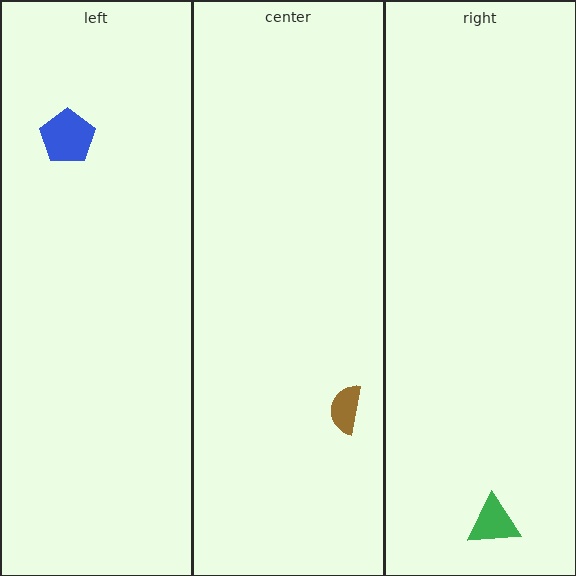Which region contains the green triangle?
The right region.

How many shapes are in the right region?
1.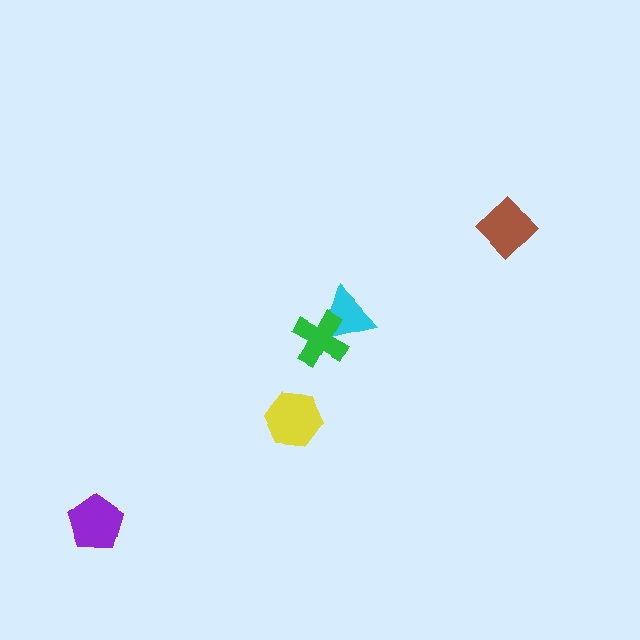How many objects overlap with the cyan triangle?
1 object overlaps with the cyan triangle.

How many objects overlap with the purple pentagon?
0 objects overlap with the purple pentagon.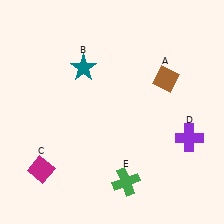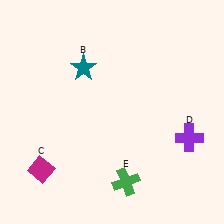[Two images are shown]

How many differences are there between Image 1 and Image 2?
There is 1 difference between the two images.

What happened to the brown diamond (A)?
The brown diamond (A) was removed in Image 2. It was in the top-right area of Image 1.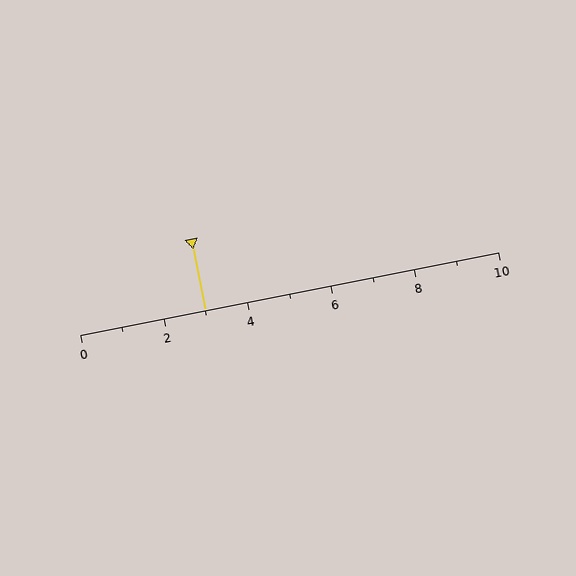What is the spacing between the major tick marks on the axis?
The major ticks are spaced 2 apart.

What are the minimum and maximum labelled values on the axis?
The axis runs from 0 to 10.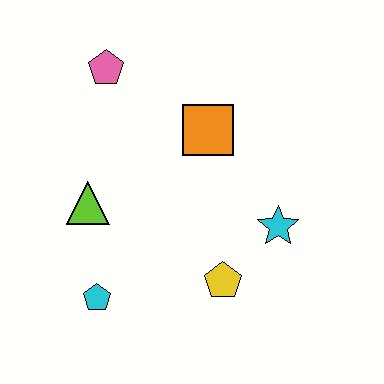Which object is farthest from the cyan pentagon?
The pink pentagon is farthest from the cyan pentagon.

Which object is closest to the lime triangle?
The cyan pentagon is closest to the lime triangle.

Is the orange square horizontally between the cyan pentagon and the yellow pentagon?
Yes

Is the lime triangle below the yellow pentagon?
No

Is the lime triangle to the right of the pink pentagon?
No